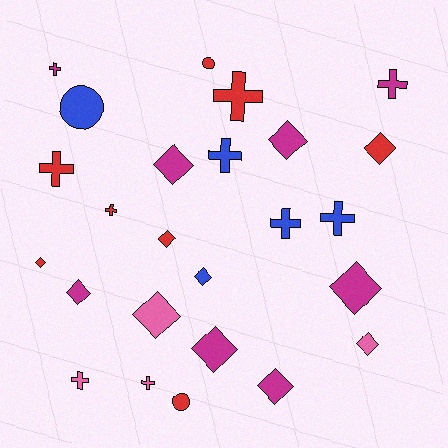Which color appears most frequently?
Red, with 8 objects.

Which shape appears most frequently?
Diamond, with 12 objects.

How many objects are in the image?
There are 25 objects.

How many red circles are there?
There are 2 red circles.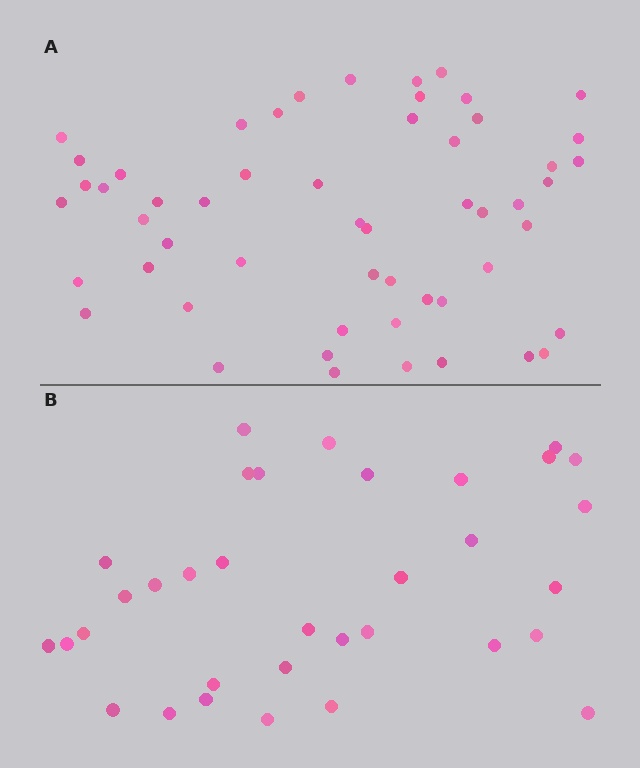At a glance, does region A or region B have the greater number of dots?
Region A (the top region) has more dots.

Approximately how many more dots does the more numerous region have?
Region A has approximately 20 more dots than region B.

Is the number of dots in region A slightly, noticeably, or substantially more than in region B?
Region A has substantially more. The ratio is roughly 1.6 to 1.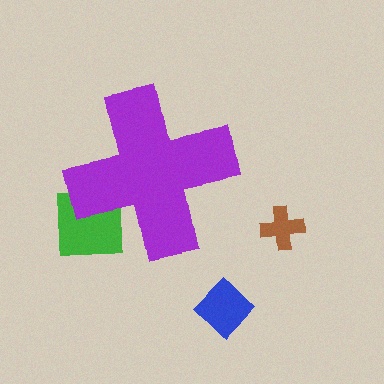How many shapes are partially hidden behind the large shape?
1 shape is partially hidden.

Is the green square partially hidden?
Yes, the green square is partially hidden behind the purple cross.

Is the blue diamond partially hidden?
No, the blue diamond is fully visible.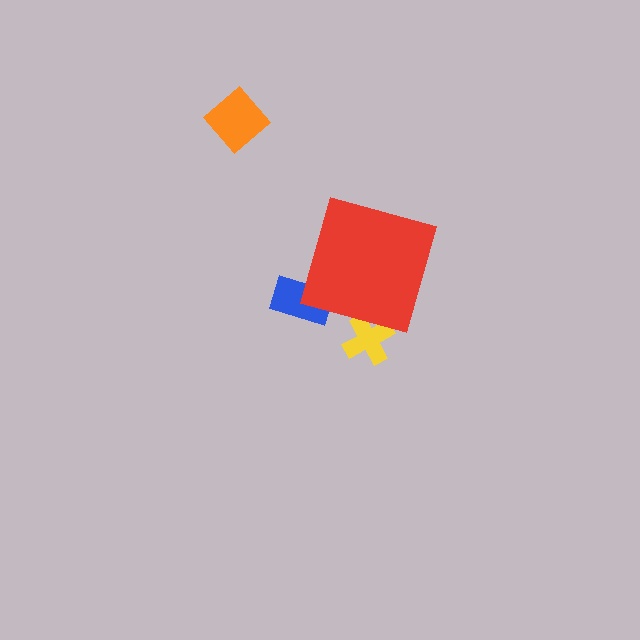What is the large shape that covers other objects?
A red diamond.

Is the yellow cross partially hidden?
Yes, the yellow cross is partially hidden behind the red diamond.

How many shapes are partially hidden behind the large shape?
2 shapes are partially hidden.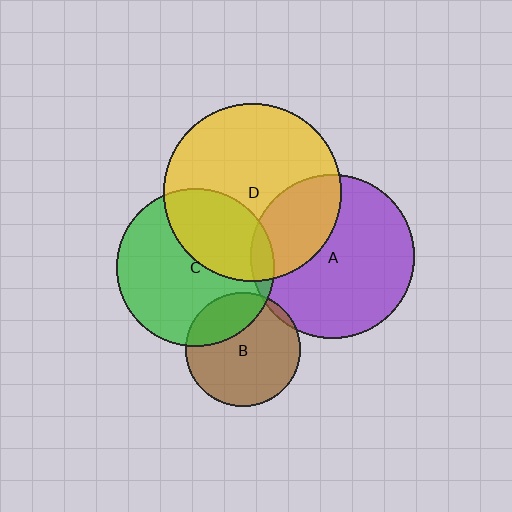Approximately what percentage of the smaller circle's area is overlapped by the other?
Approximately 5%.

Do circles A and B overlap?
Yes.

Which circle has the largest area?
Circle D (yellow).